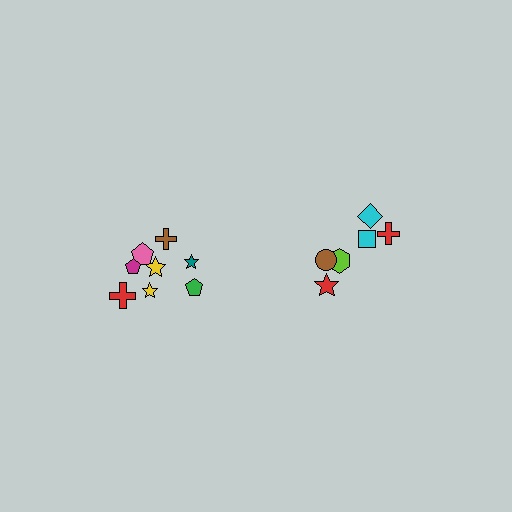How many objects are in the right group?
There are 6 objects.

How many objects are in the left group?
There are 8 objects.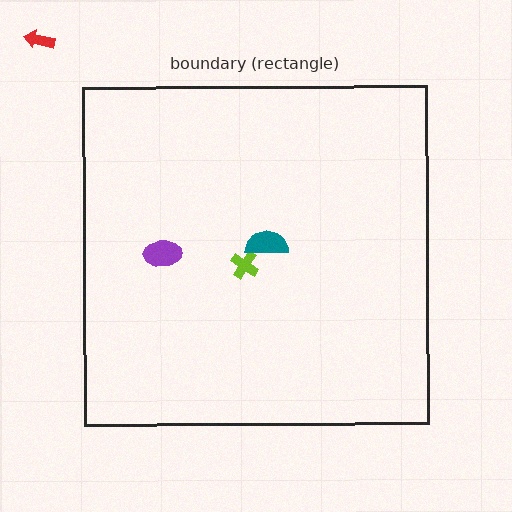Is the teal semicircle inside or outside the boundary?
Inside.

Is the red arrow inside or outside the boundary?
Outside.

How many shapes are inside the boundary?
3 inside, 1 outside.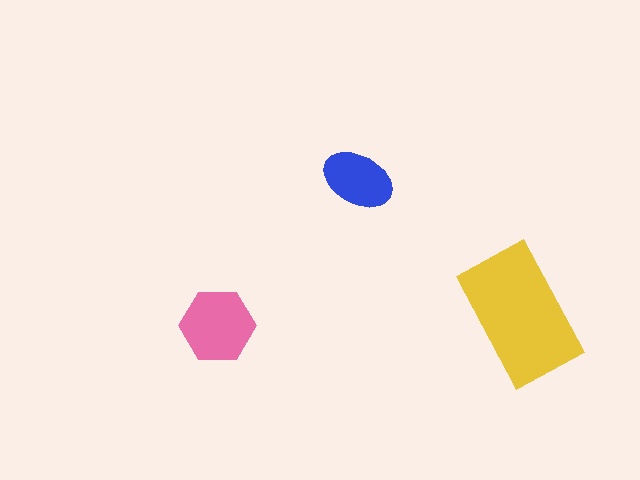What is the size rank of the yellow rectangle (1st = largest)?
1st.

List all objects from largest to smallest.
The yellow rectangle, the pink hexagon, the blue ellipse.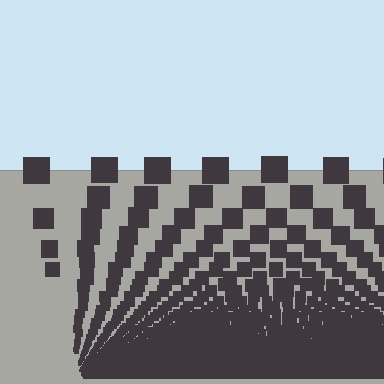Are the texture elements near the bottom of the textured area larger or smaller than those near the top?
Smaller. The gradient is inverted — elements near the bottom are smaller and denser.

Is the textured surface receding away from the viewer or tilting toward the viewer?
The surface appears to tilt toward the viewer. Texture elements get larger and sparser toward the top.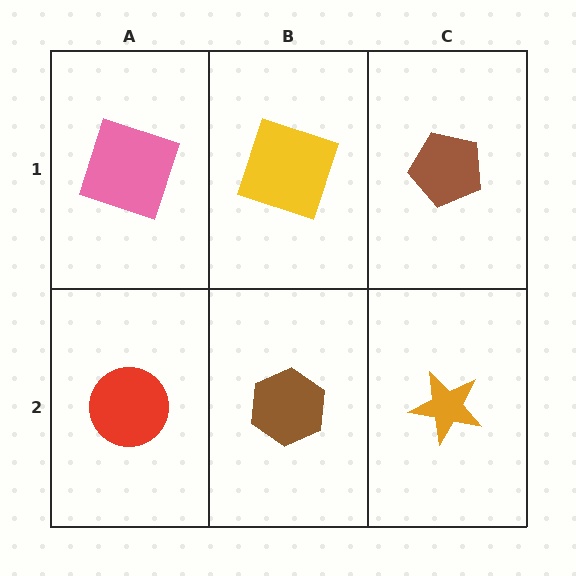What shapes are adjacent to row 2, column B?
A yellow square (row 1, column B), a red circle (row 2, column A), an orange star (row 2, column C).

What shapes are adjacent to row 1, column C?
An orange star (row 2, column C), a yellow square (row 1, column B).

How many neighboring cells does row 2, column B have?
3.